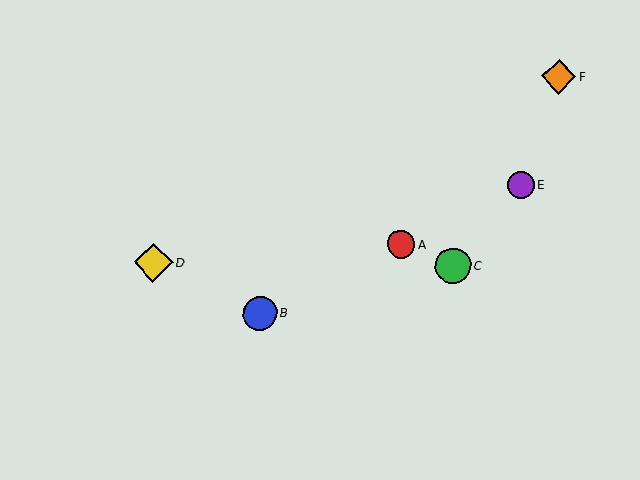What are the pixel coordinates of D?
Object D is at (153, 262).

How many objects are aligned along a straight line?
3 objects (A, B, E) are aligned along a straight line.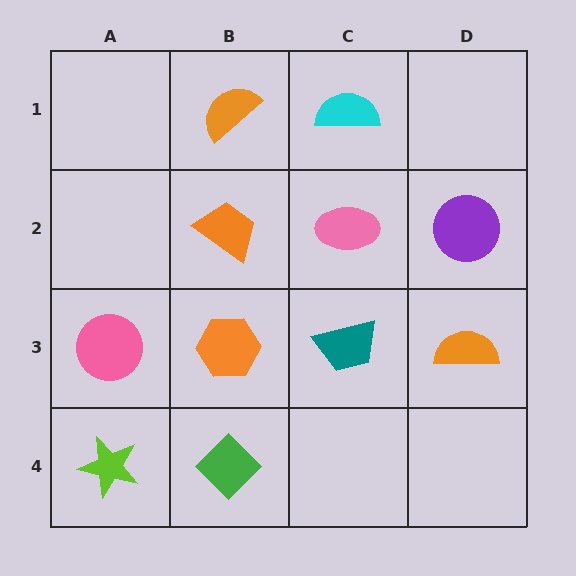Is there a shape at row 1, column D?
No, that cell is empty.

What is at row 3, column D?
An orange semicircle.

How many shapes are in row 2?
3 shapes.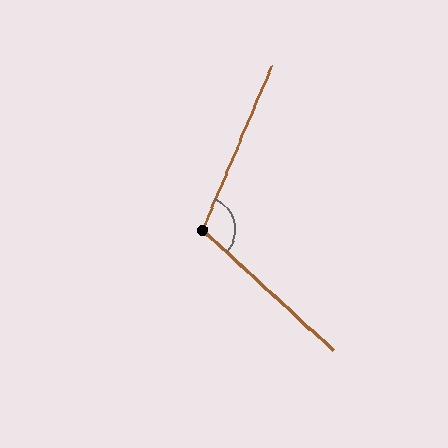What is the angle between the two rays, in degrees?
Approximately 110 degrees.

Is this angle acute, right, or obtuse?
It is obtuse.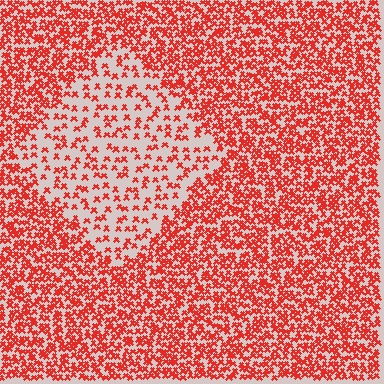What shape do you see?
I see a diamond.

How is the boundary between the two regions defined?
The boundary is defined by a change in element density (approximately 2.5x ratio). All elements are the same color, size, and shape.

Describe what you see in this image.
The image contains small red elements arranged at two different densities. A diamond-shaped region is visible where the elements are less densely packed than the surrounding area.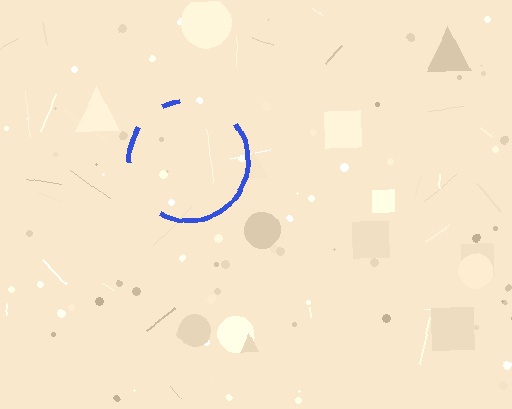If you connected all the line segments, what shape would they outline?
They would outline a circle.